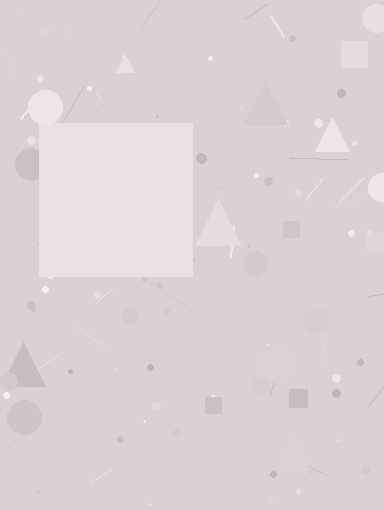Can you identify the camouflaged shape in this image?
The camouflaged shape is a square.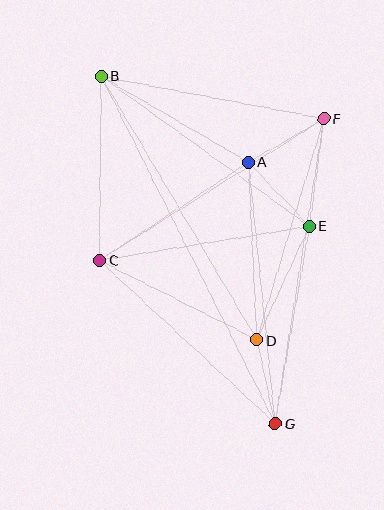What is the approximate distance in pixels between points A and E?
The distance between A and E is approximately 88 pixels.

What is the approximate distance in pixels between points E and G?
The distance between E and G is approximately 201 pixels.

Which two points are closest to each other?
Points D and G are closest to each other.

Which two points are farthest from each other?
Points B and G are farthest from each other.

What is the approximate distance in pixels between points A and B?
The distance between A and B is approximately 171 pixels.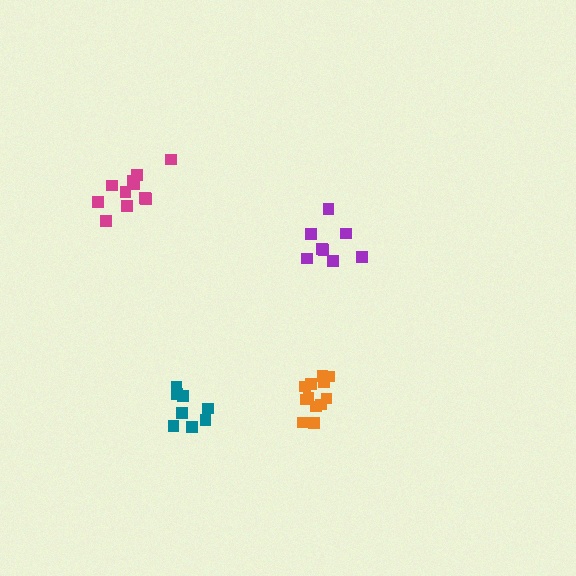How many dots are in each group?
Group 1: 11 dots, Group 2: 8 dots, Group 3: 12 dots, Group 4: 8 dots (39 total).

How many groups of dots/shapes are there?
There are 4 groups.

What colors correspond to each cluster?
The clusters are colored: magenta, purple, orange, teal.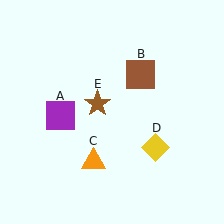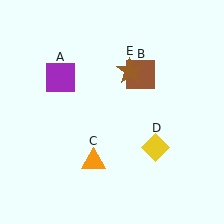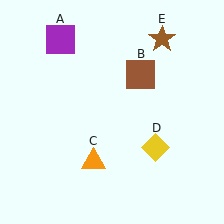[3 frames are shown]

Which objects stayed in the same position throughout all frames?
Brown square (object B) and orange triangle (object C) and yellow diamond (object D) remained stationary.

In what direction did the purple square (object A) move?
The purple square (object A) moved up.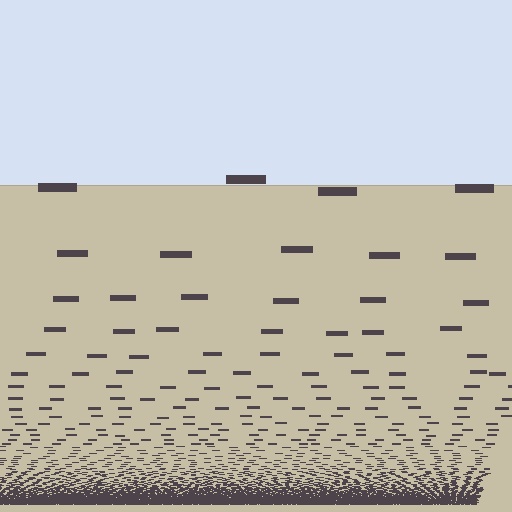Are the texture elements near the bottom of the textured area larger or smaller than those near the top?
Smaller. The gradient is inverted — elements near the bottom are smaller and denser.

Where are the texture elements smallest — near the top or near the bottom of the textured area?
Near the bottom.